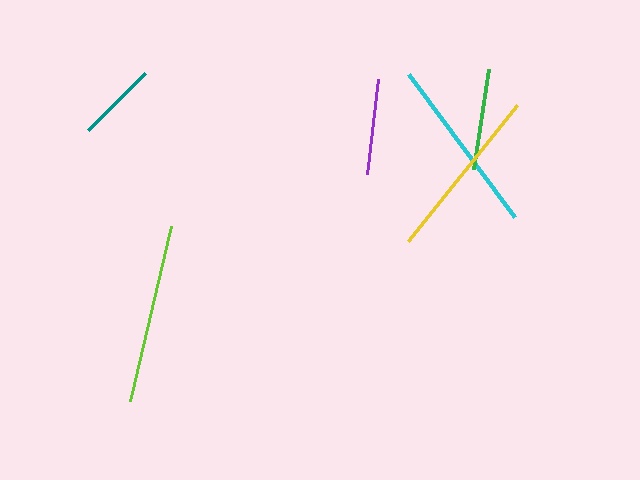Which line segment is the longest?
The lime line is the longest at approximately 181 pixels.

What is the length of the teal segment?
The teal segment is approximately 82 pixels long.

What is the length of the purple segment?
The purple segment is approximately 95 pixels long.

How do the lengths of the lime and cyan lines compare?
The lime and cyan lines are approximately the same length.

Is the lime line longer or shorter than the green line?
The lime line is longer than the green line.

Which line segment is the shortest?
The teal line is the shortest at approximately 82 pixels.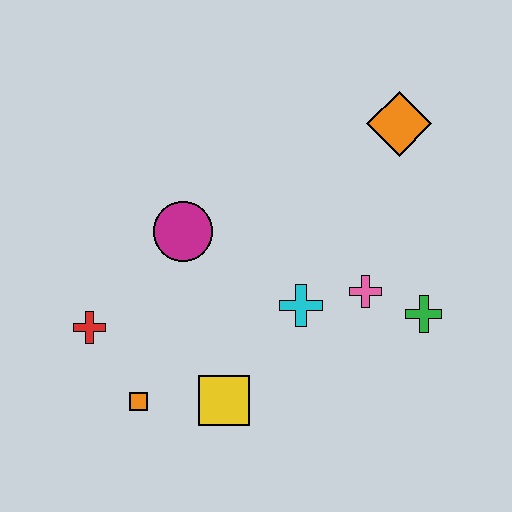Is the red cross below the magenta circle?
Yes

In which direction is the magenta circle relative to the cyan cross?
The magenta circle is to the left of the cyan cross.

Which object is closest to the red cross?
The orange square is closest to the red cross.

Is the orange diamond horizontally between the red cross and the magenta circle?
No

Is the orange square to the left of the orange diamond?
Yes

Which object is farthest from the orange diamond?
The orange square is farthest from the orange diamond.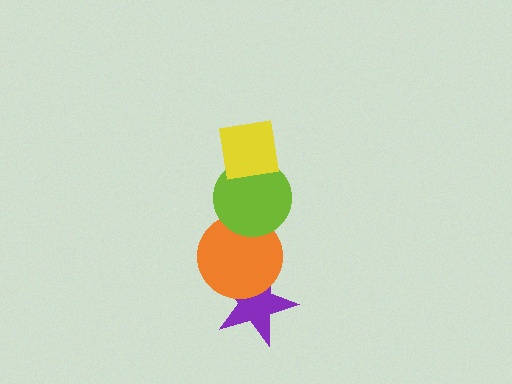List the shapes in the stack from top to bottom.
From top to bottom: the yellow square, the lime circle, the orange circle, the purple star.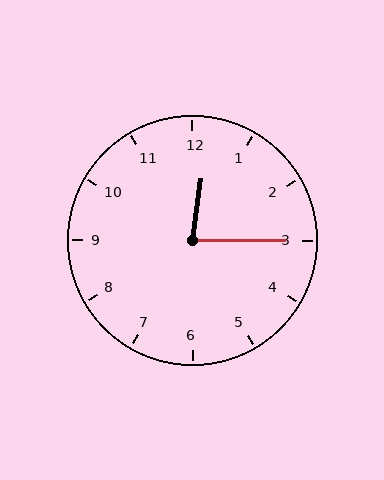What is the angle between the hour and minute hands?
Approximately 82 degrees.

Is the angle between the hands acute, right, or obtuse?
It is acute.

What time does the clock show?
12:15.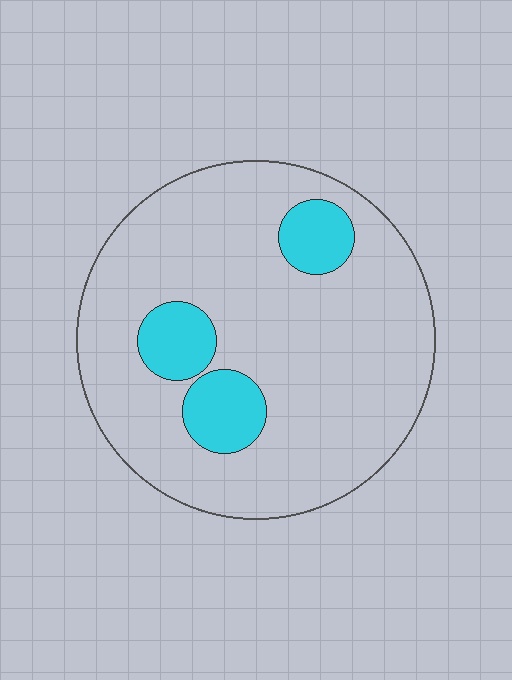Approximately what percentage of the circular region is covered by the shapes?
Approximately 15%.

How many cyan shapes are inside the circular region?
3.